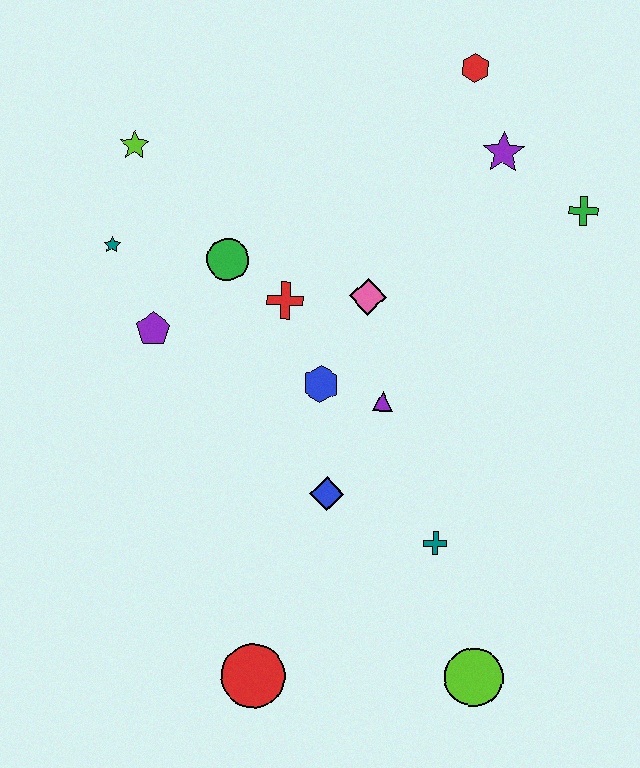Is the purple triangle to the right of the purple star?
No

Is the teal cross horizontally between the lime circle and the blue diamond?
Yes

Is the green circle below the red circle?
No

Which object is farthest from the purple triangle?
The lime star is farthest from the purple triangle.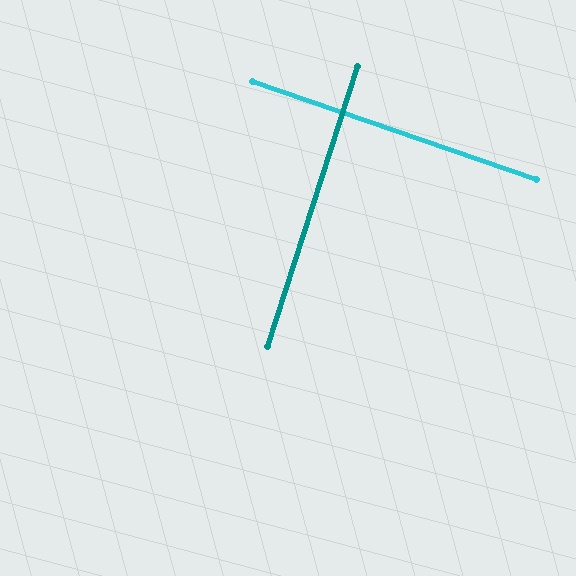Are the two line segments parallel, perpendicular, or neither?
Perpendicular — they meet at approximately 89°.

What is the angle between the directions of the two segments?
Approximately 89 degrees.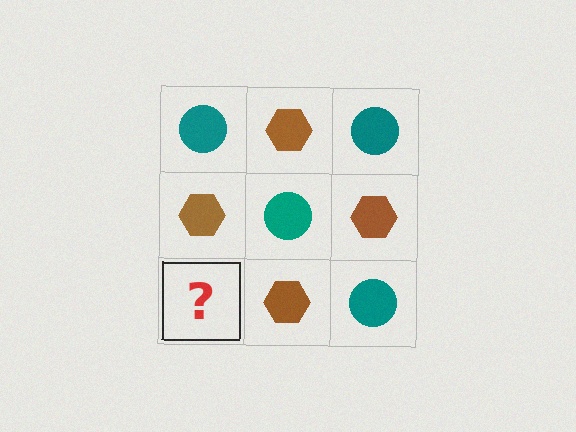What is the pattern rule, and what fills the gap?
The rule is that it alternates teal circle and brown hexagon in a checkerboard pattern. The gap should be filled with a teal circle.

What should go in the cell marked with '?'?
The missing cell should contain a teal circle.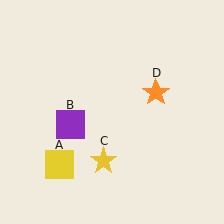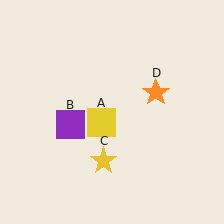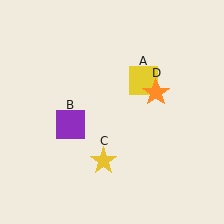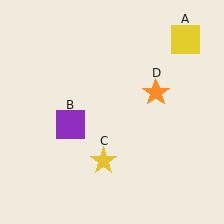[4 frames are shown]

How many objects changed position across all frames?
1 object changed position: yellow square (object A).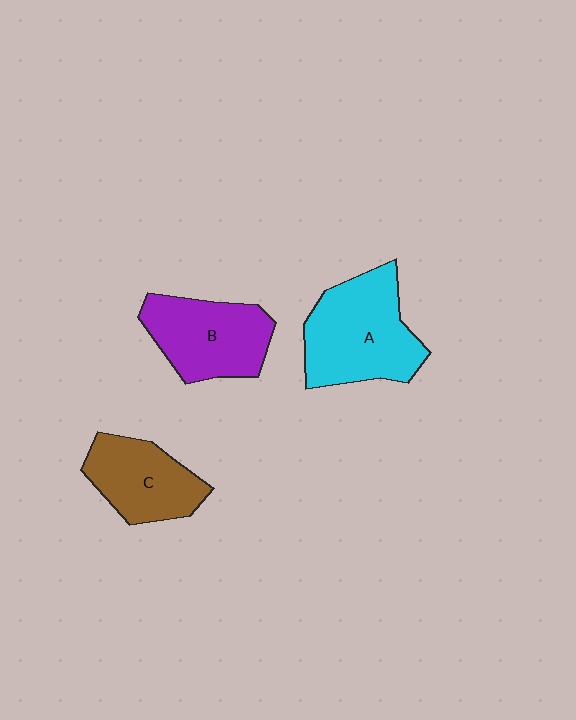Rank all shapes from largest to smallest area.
From largest to smallest: A (cyan), B (purple), C (brown).